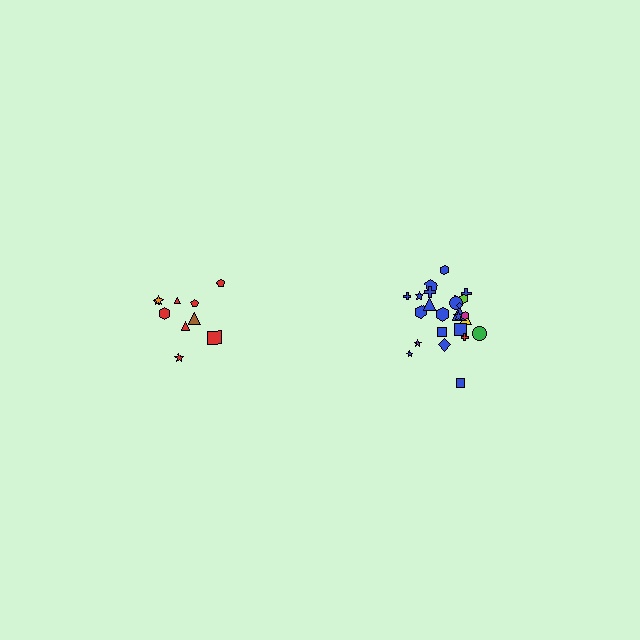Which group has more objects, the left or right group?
The right group.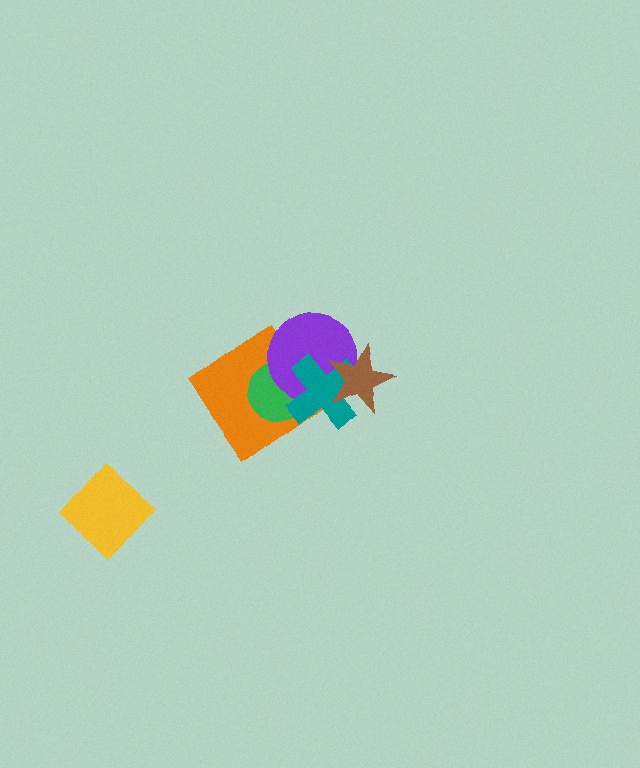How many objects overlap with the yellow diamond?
0 objects overlap with the yellow diamond.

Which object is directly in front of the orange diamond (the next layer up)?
The green circle is directly in front of the orange diamond.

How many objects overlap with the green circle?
3 objects overlap with the green circle.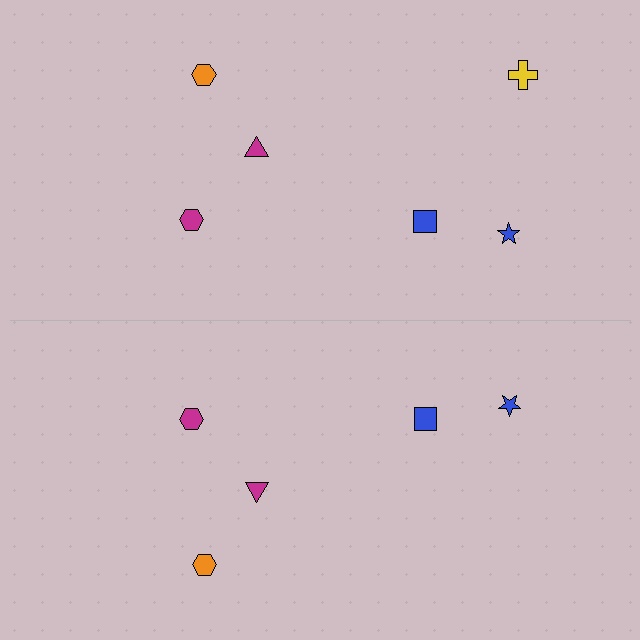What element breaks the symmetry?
A yellow cross is missing from the bottom side.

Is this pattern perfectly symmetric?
No, the pattern is not perfectly symmetric. A yellow cross is missing from the bottom side.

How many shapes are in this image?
There are 11 shapes in this image.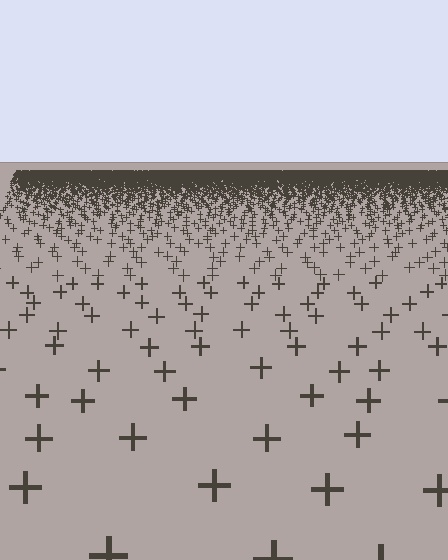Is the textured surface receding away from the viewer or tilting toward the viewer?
The surface is receding away from the viewer. Texture elements get smaller and denser toward the top.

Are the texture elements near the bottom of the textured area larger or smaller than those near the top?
Larger. Near the bottom, elements are closer to the viewer and appear at a bigger on-screen size.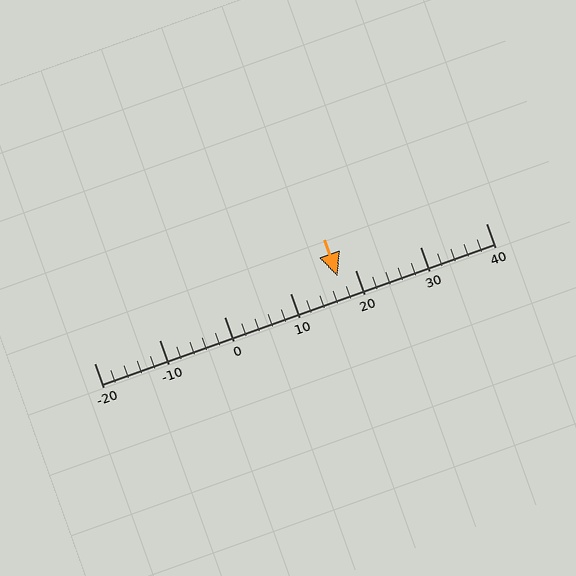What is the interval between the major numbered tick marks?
The major tick marks are spaced 10 units apart.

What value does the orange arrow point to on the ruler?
The orange arrow points to approximately 17.